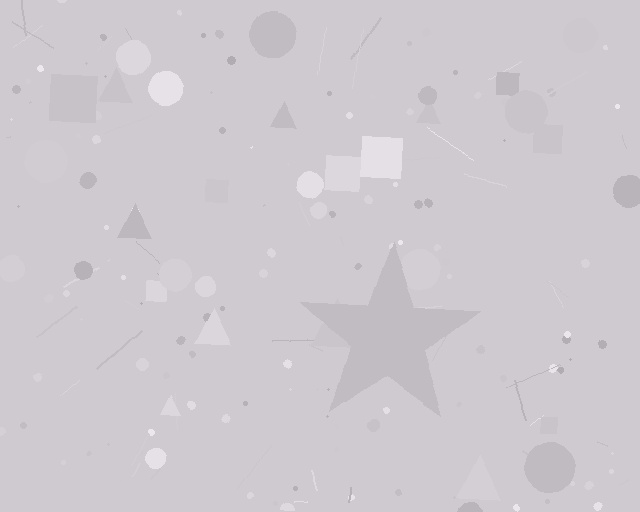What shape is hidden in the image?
A star is hidden in the image.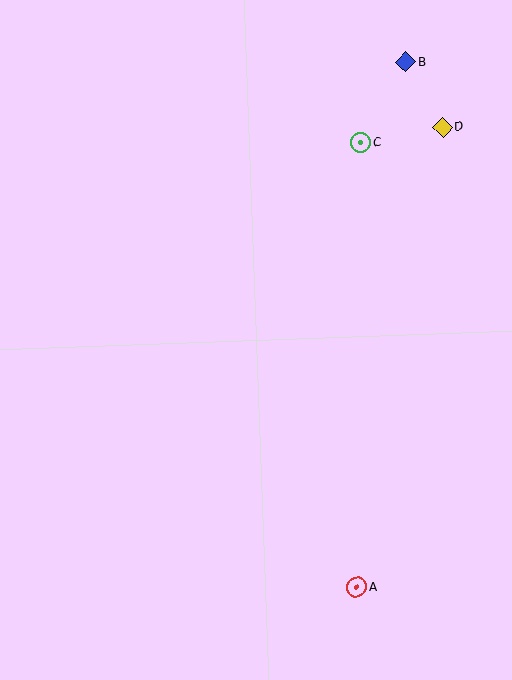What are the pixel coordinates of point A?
Point A is at (357, 587).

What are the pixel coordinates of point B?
Point B is at (406, 62).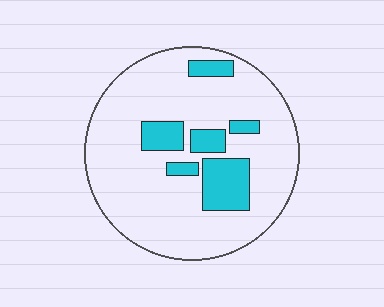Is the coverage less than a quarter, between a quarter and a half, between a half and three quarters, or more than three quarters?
Less than a quarter.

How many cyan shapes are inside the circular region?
6.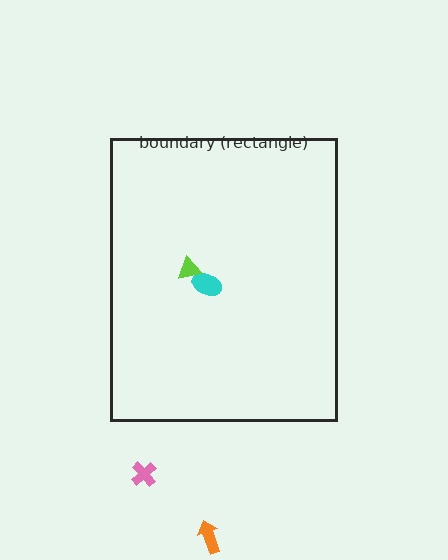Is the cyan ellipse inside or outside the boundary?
Inside.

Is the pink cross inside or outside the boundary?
Outside.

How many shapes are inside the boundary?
2 inside, 2 outside.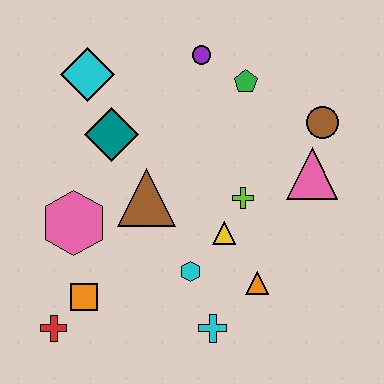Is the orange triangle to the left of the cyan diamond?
No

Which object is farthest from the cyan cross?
The cyan diamond is farthest from the cyan cross.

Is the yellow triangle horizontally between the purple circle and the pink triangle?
Yes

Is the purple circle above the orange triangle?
Yes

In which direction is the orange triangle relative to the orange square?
The orange triangle is to the right of the orange square.